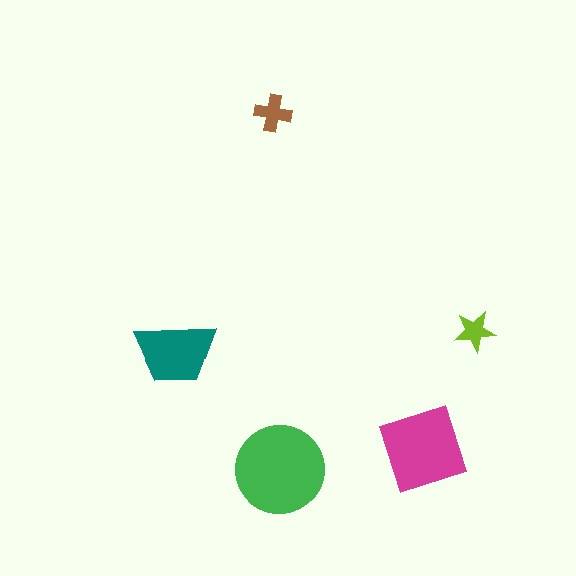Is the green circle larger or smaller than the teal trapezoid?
Larger.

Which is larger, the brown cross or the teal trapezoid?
The teal trapezoid.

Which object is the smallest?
The lime star.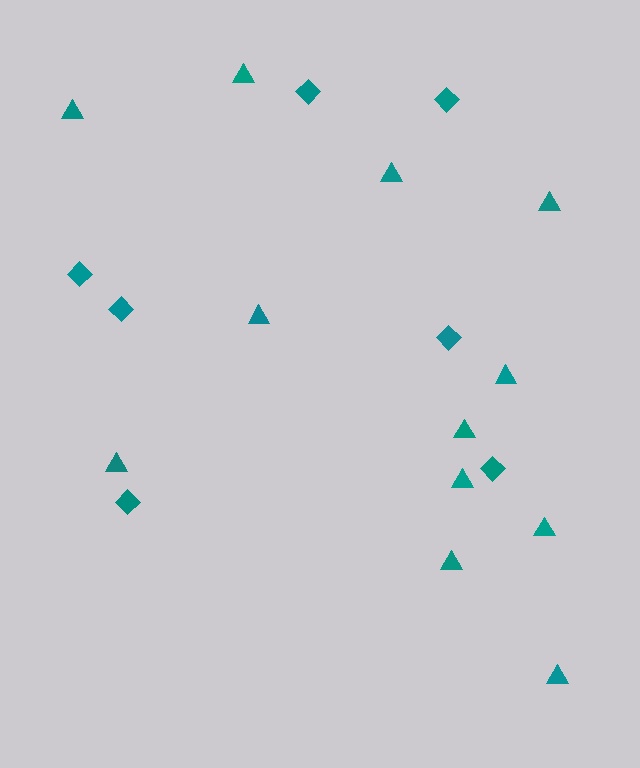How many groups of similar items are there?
There are 2 groups: one group of diamonds (7) and one group of triangles (12).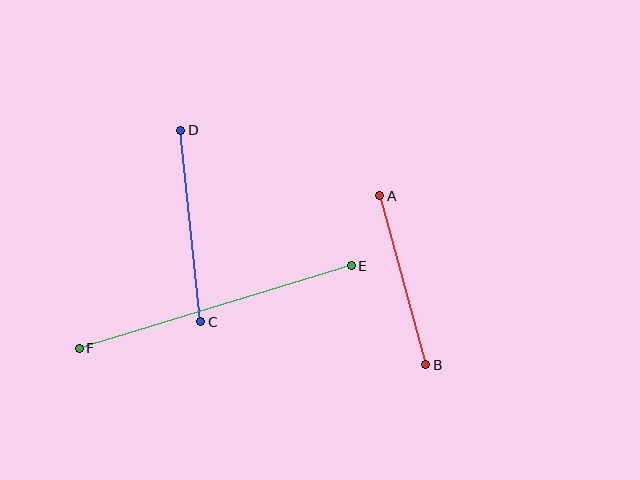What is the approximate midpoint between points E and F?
The midpoint is at approximately (215, 307) pixels.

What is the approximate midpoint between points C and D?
The midpoint is at approximately (191, 226) pixels.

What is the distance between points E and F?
The distance is approximately 284 pixels.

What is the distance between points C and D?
The distance is approximately 192 pixels.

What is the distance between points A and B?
The distance is approximately 175 pixels.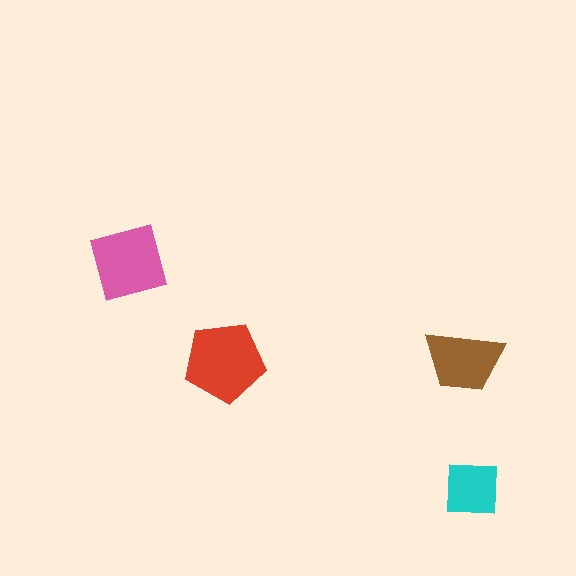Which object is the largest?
The red pentagon.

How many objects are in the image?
There are 4 objects in the image.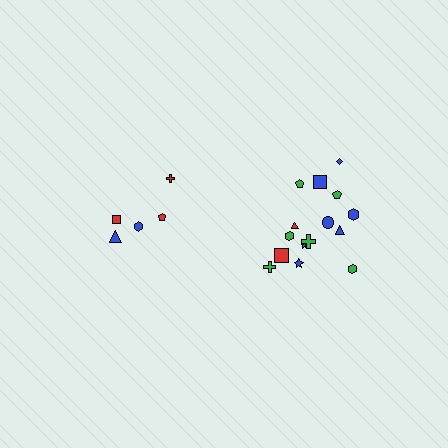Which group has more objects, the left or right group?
The right group.